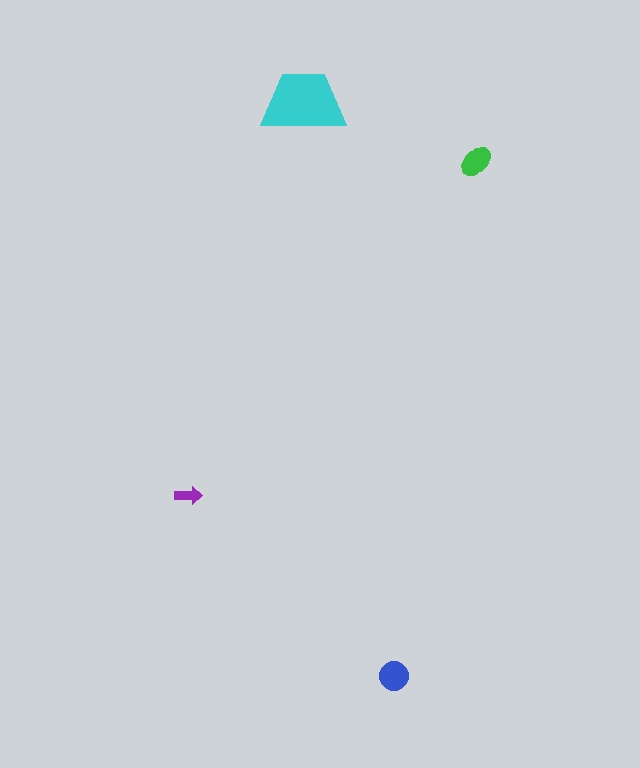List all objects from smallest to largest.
The purple arrow, the green ellipse, the blue circle, the cyan trapezoid.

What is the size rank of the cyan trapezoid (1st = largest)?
1st.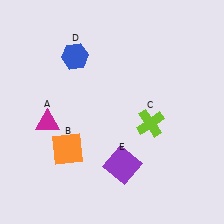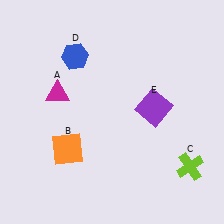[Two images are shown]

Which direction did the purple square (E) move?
The purple square (E) moved up.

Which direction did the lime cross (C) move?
The lime cross (C) moved down.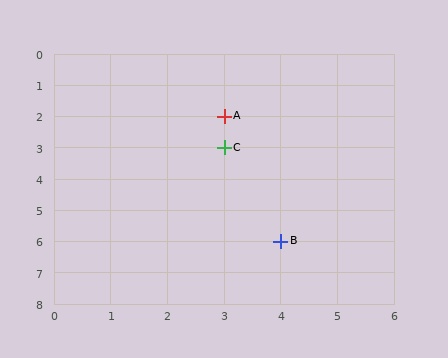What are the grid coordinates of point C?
Point C is at grid coordinates (3, 3).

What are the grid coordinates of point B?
Point B is at grid coordinates (4, 6).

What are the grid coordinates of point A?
Point A is at grid coordinates (3, 2).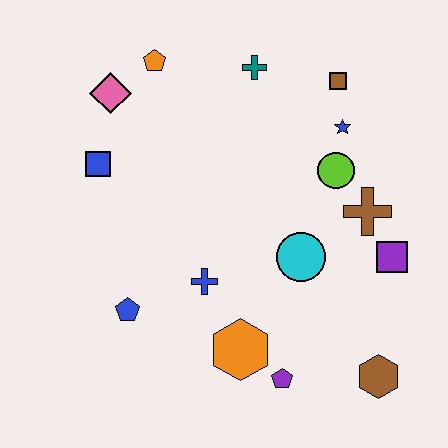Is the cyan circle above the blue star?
No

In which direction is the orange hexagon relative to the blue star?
The orange hexagon is below the blue star.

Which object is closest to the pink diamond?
The orange pentagon is closest to the pink diamond.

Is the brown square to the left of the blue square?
No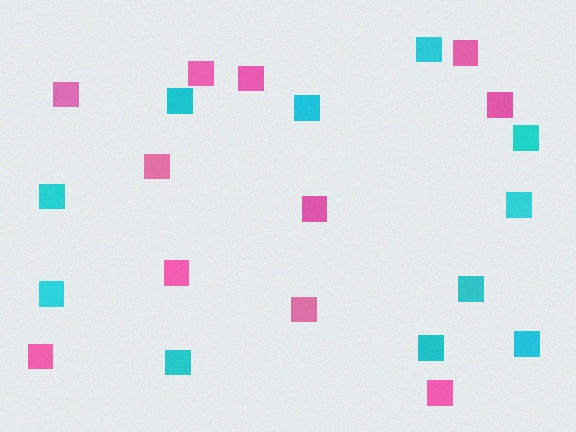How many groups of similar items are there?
There are 2 groups: one group of cyan squares (11) and one group of pink squares (11).